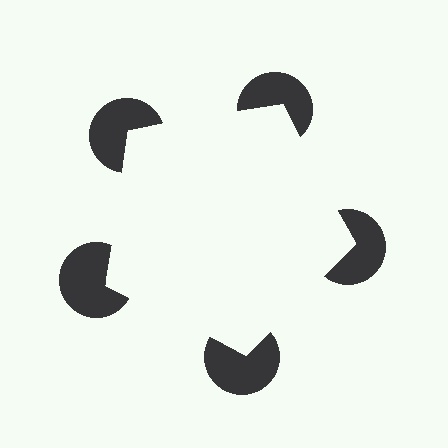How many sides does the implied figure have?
5 sides.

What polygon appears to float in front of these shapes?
An illusory pentagon — its edges are inferred from the aligned wedge cuts in the pac-man discs, not physically drawn.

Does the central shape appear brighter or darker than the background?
It typically appears slightly brighter than the background, even though no actual brightness change is drawn.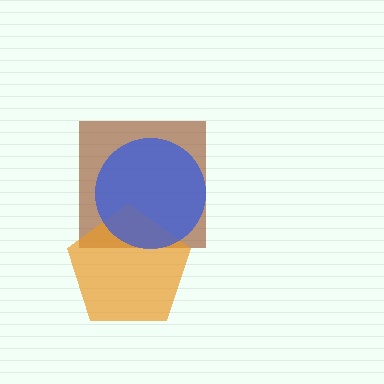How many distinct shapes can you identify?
There are 3 distinct shapes: a brown square, an orange pentagon, a blue circle.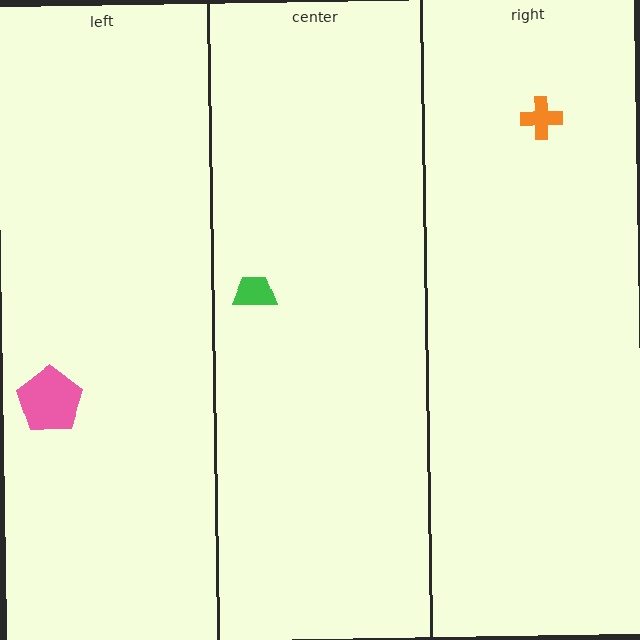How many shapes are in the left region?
1.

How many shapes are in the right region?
1.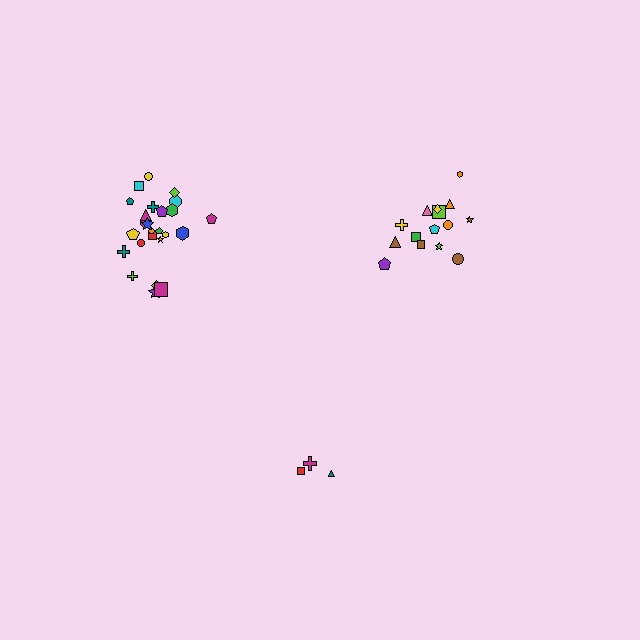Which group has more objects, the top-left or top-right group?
The top-left group.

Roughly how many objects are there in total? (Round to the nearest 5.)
Roughly 45 objects in total.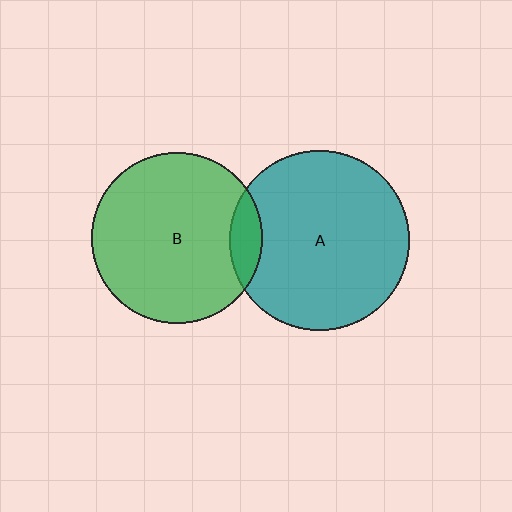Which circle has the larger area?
Circle A (teal).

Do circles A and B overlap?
Yes.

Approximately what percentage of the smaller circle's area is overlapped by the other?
Approximately 10%.